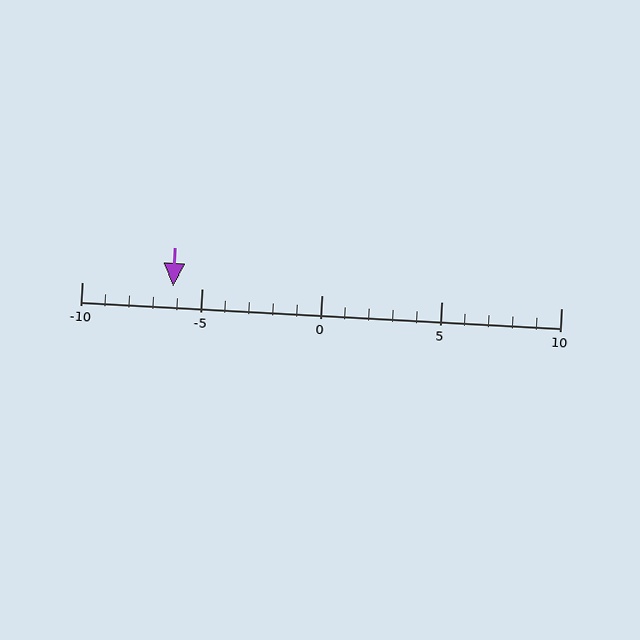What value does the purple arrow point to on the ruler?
The purple arrow points to approximately -6.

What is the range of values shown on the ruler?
The ruler shows values from -10 to 10.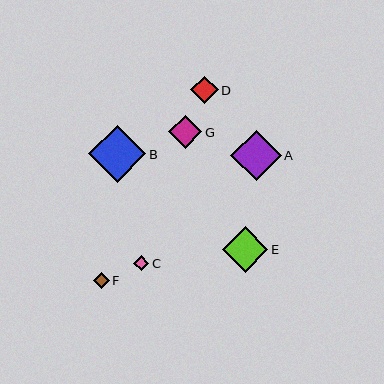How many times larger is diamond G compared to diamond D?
Diamond G is approximately 1.2 times the size of diamond D.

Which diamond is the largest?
Diamond B is the largest with a size of approximately 57 pixels.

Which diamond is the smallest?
Diamond C is the smallest with a size of approximately 15 pixels.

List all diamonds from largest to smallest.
From largest to smallest: B, A, E, G, D, F, C.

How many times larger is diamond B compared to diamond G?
Diamond B is approximately 1.7 times the size of diamond G.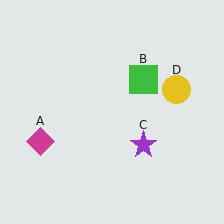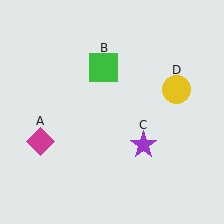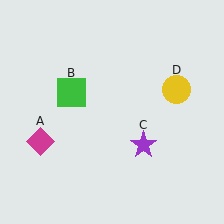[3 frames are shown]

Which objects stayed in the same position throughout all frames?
Magenta diamond (object A) and purple star (object C) and yellow circle (object D) remained stationary.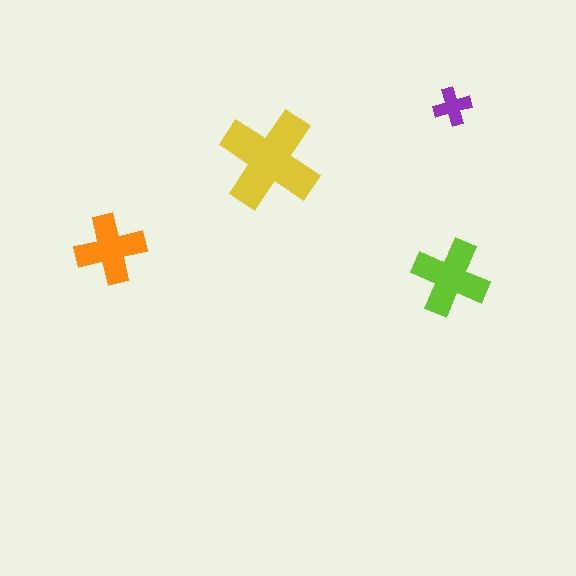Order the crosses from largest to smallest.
the yellow one, the lime one, the orange one, the purple one.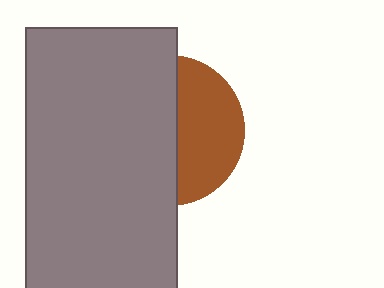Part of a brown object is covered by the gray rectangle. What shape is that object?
It is a circle.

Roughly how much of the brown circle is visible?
A small part of it is visible (roughly 43%).